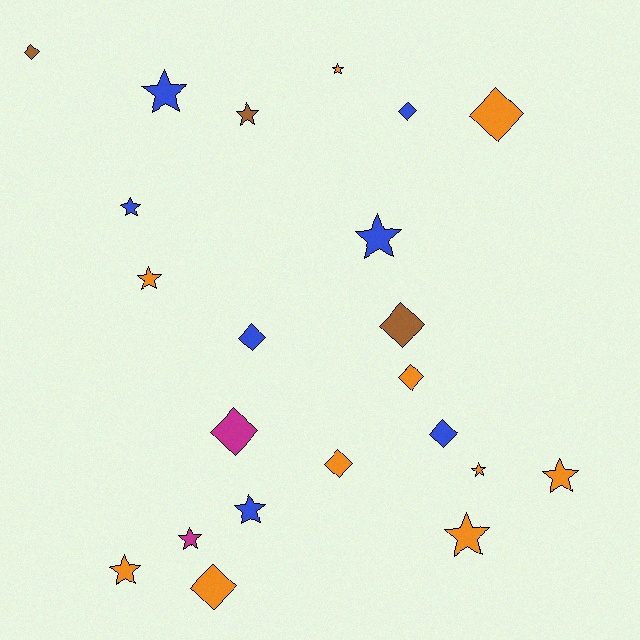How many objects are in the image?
There are 22 objects.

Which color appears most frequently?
Orange, with 10 objects.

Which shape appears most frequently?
Star, with 12 objects.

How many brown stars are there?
There is 1 brown star.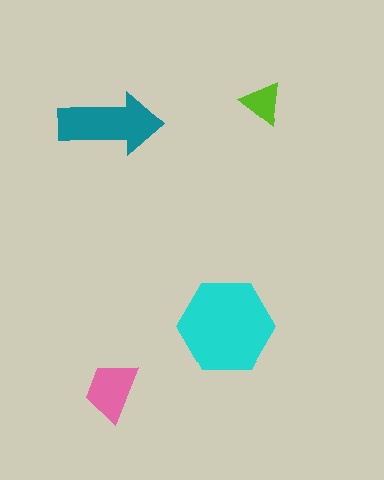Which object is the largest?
The cyan hexagon.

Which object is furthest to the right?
The lime triangle is rightmost.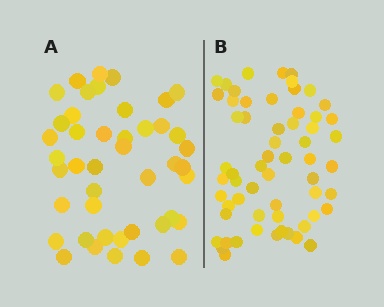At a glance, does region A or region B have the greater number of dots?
Region B (the right region) has more dots.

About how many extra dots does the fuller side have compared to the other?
Region B has approximately 15 more dots than region A.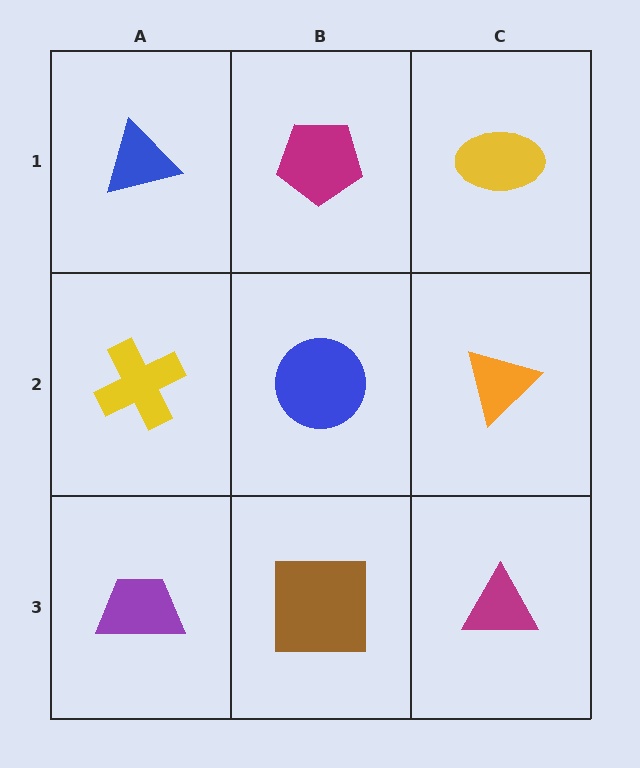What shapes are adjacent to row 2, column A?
A blue triangle (row 1, column A), a purple trapezoid (row 3, column A), a blue circle (row 2, column B).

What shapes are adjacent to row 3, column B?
A blue circle (row 2, column B), a purple trapezoid (row 3, column A), a magenta triangle (row 3, column C).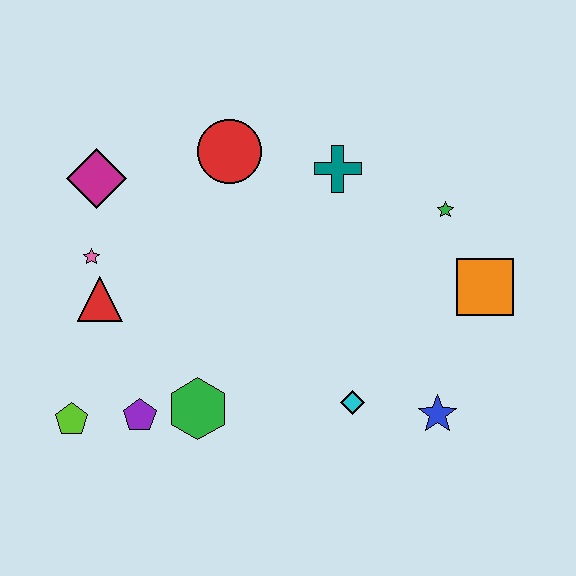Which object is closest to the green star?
The orange square is closest to the green star.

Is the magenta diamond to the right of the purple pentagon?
No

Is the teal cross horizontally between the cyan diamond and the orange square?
No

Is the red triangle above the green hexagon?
Yes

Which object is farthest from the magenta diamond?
The blue star is farthest from the magenta diamond.